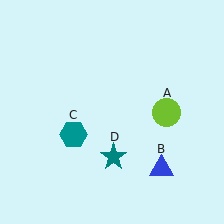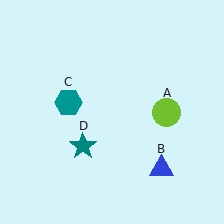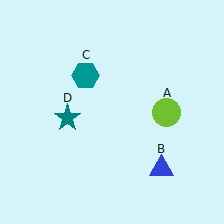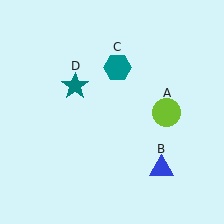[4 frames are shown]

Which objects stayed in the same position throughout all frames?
Lime circle (object A) and blue triangle (object B) remained stationary.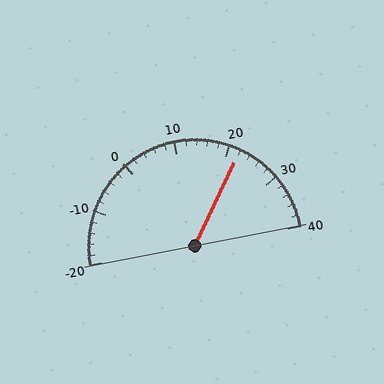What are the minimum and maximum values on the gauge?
The gauge ranges from -20 to 40.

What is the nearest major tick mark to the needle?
The nearest major tick mark is 20.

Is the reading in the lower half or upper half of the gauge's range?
The reading is in the upper half of the range (-20 to 40).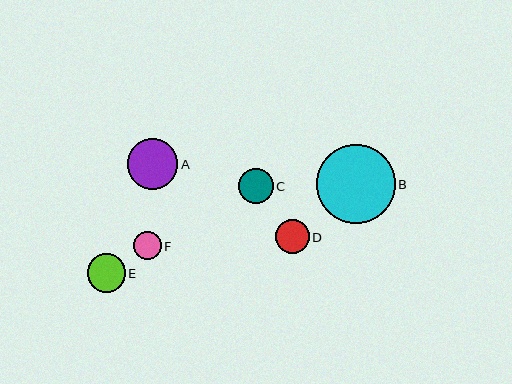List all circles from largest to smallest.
From largest to smallest: B, A, E, C, D, F.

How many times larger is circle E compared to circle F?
Circle E is approximately 1.4 times the size of circle F.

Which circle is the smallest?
Circle F is the smallest with a size of approximately 28 pixels.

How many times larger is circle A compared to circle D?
Circle A is approximately 1.5 times the size of circle D.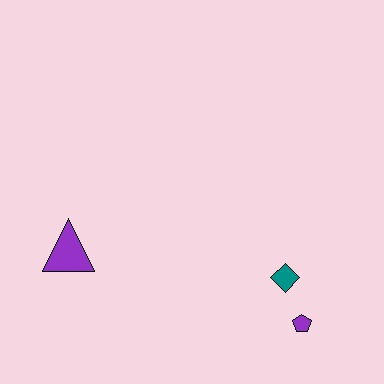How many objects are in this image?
There are 3 objects.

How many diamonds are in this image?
There is 1 diamond.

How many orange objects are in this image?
There are no orange objects.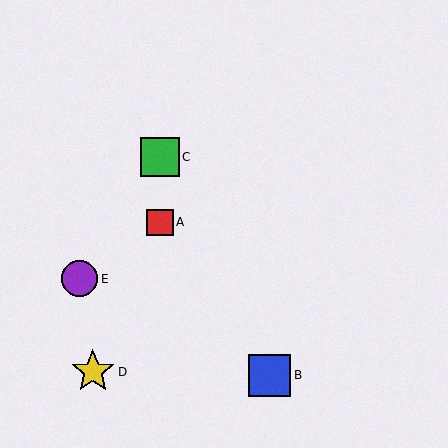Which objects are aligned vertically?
Objects A, C are aligned vertically.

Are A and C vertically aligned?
Yes, both are at x≈160.